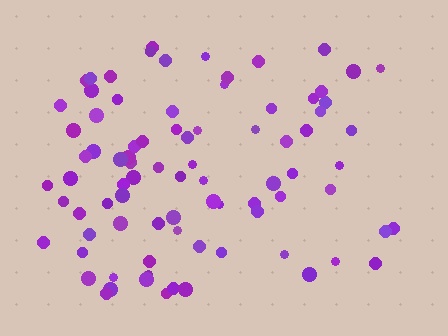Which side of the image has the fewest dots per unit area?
The right.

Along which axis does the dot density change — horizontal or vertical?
Horizontal.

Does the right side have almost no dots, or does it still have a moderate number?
Still a moderate number, just noticeably fewer than the left.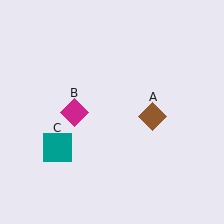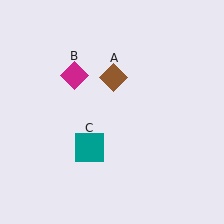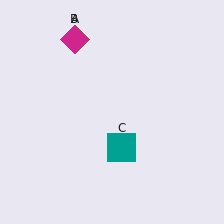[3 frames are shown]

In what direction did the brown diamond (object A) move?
The brown diamond (object A) moved up and to the left.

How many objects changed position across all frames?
3 objects changed position: brown diamond (object A), magenta diamond (object B), teal square (object C).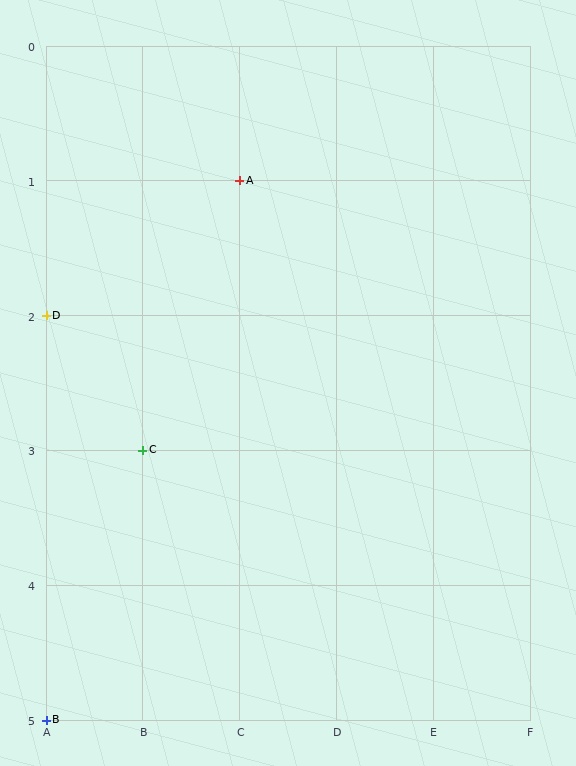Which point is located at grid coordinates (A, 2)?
Point D is at (A, 2).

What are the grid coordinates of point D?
Point D is at grid coordinates (A, 2).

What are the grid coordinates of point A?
Point A is at grid coordinates (C, 1).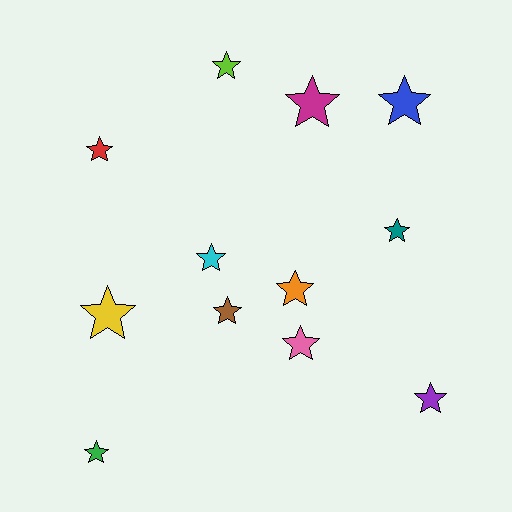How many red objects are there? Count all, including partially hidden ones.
There is 1 red object.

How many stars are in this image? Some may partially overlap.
There are 12 stars.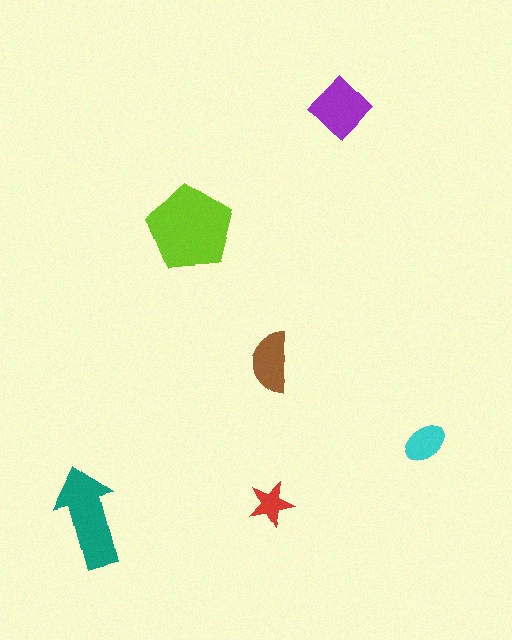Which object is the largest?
The lime pentagon.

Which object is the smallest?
The red star.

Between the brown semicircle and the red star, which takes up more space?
The brown semicircle.